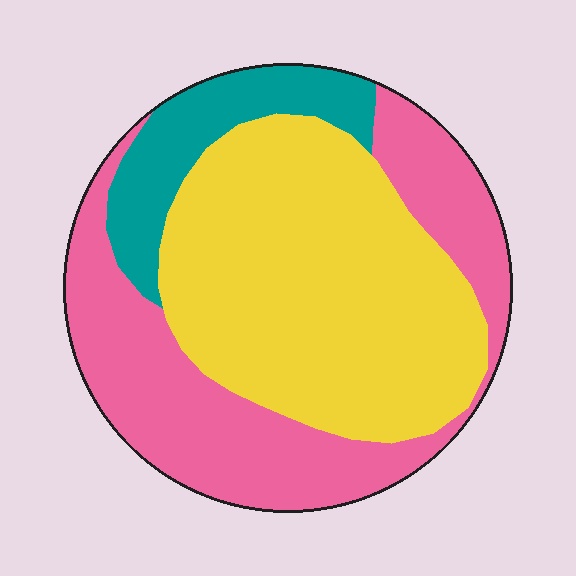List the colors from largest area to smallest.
From largest to smallest: yellow, pink, teal.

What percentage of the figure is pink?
Pink takes up about three eighths (3/8) of the figure.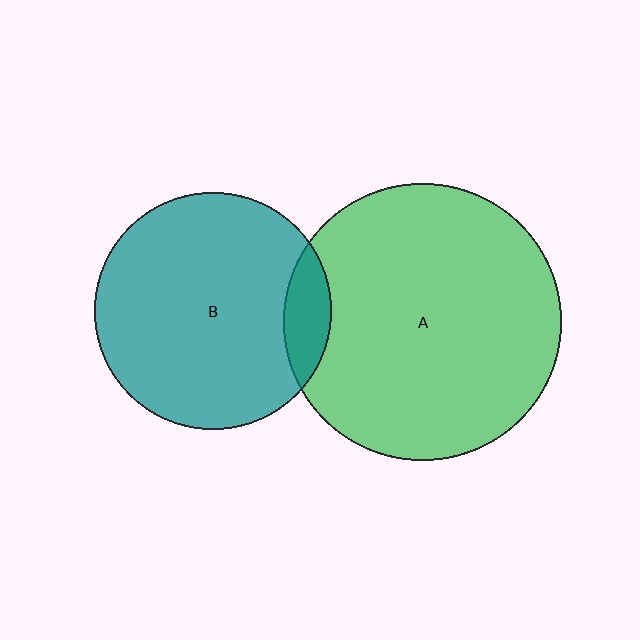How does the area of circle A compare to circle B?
Approximately 1.4 times.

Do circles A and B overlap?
Yes.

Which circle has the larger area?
Circle A (green).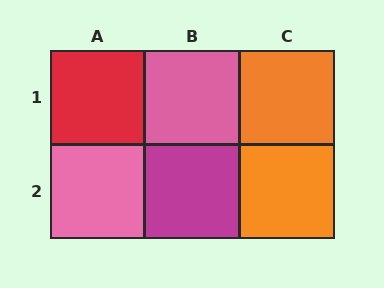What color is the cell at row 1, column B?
Pink.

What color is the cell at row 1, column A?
Red.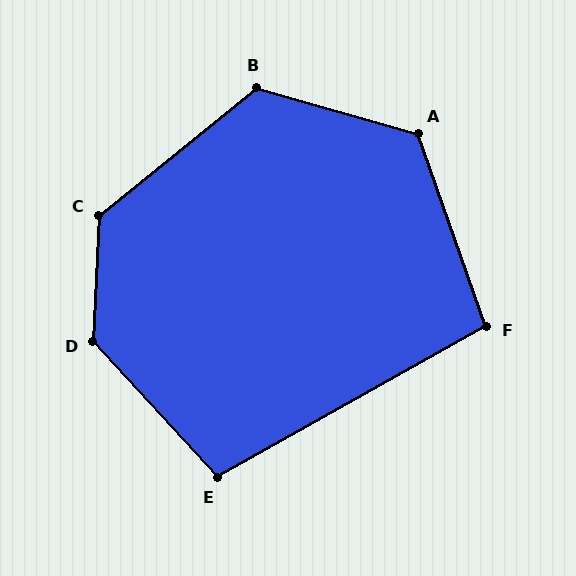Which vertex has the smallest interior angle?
F, at approximately 100 degrees.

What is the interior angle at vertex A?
Approximately 125 degrees (obtuse).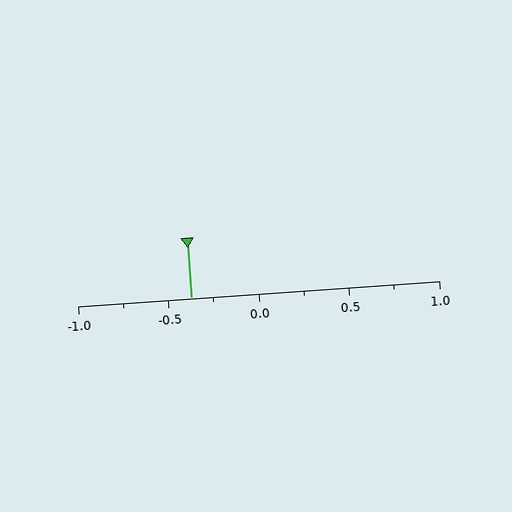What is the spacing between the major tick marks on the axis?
The major ticks are spaced 0.5 apart.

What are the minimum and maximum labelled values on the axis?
The axis runs from -1.0 to 1.0.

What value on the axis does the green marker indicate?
The marker indicates approximately -0.38.